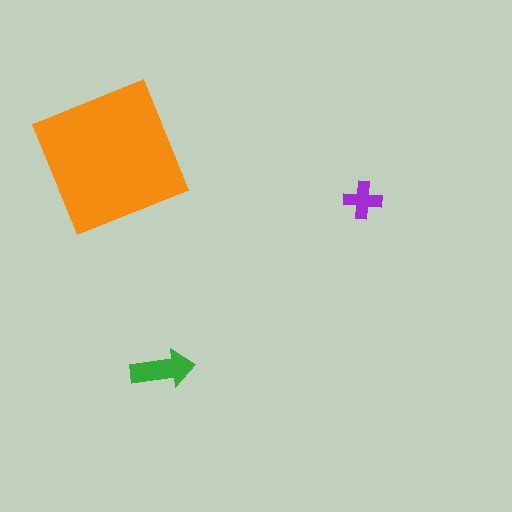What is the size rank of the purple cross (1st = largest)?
3rd.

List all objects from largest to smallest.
The orange square, the green arrow, the purple cross.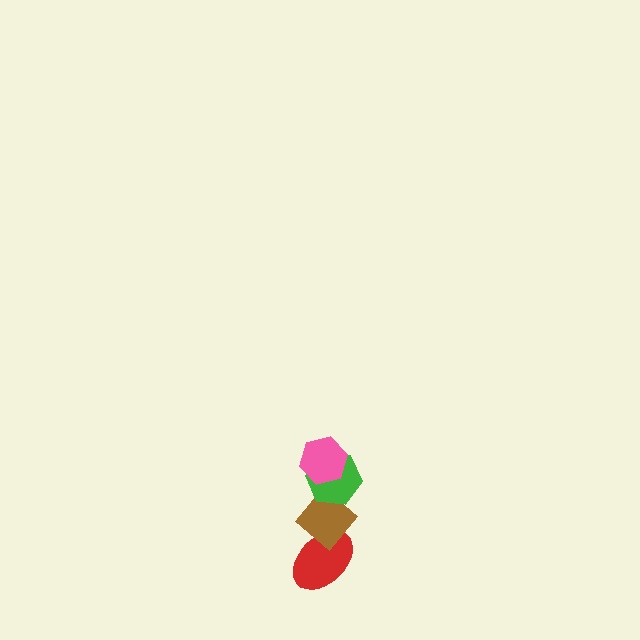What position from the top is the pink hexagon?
The pink hexagon is 1st from the top.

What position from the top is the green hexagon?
The green hexagon is 2nd from the top.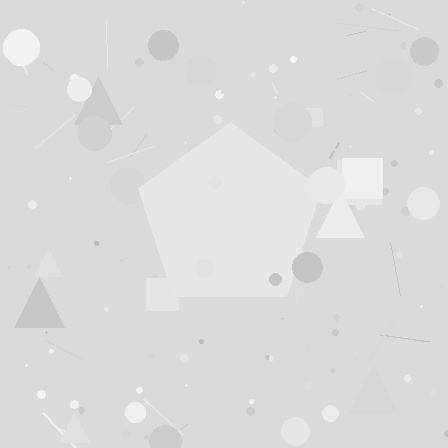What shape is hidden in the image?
A pentagon is hidden in the image.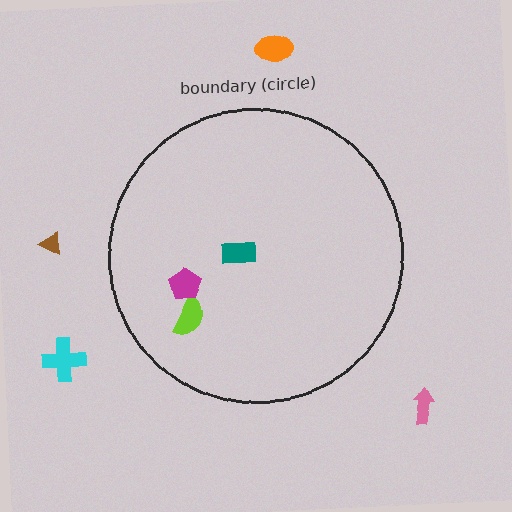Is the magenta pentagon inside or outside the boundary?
Inside.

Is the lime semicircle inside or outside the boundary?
Inside.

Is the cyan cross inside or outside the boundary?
Outside.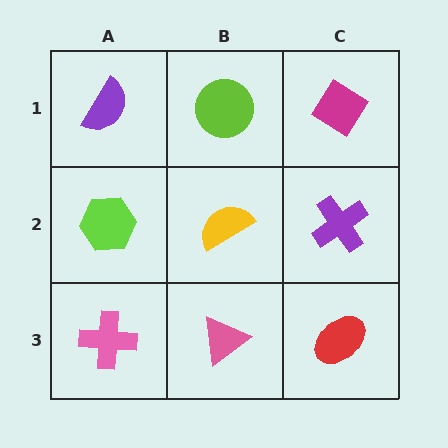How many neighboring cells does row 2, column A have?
3.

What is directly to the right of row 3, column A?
A pink triangle.